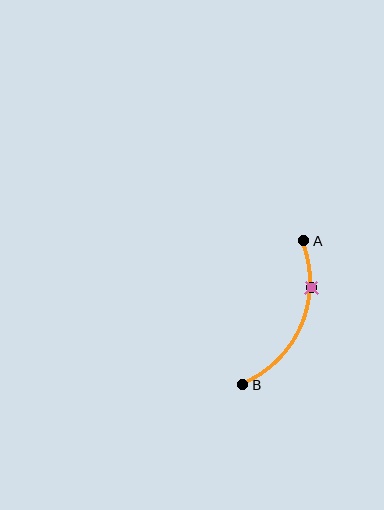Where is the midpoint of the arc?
The arc midpoint is the point on the curve farthest from the straight line joining A and B. It sits to the right of that line.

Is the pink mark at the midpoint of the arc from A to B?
No. The pink mark lies on the arc but is closer to endpoint A. The arc midpoint would be at the point on the curve equidistant along the arc from both A and B.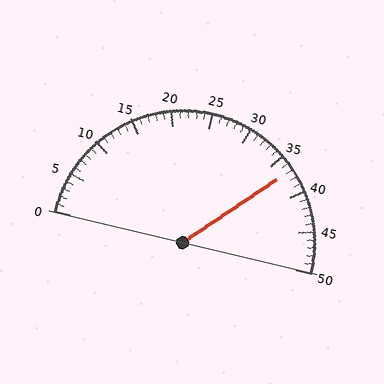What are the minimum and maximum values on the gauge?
The gauge ranges from 0 to 50.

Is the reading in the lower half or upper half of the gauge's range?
The reading is in the upper half of the range (0 to 50).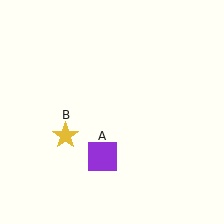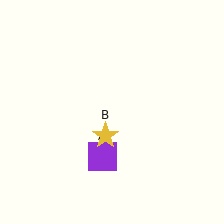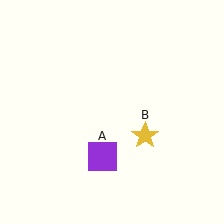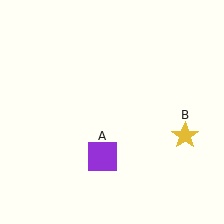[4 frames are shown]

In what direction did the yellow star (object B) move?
The yellow star (object B) moved right.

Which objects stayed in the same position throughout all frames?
Purple square (object A) remained stationary.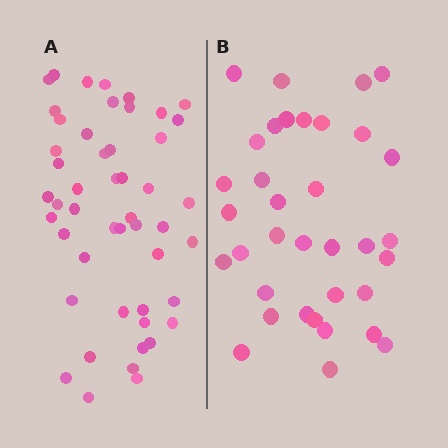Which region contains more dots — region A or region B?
Region A (the left region) has more dots.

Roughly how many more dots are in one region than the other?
Region A has approximately 15 more dots than region B.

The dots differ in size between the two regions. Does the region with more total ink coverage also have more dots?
No. Region B has more total ink coverage because its dots are larger, but region A actually contains more individual dots. Total area can be misleading — the number of items is what matters here.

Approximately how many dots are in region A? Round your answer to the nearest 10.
About 50 dots. (The exact count is 49, which rounds to 50.)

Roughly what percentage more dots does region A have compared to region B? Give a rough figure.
About 40% more.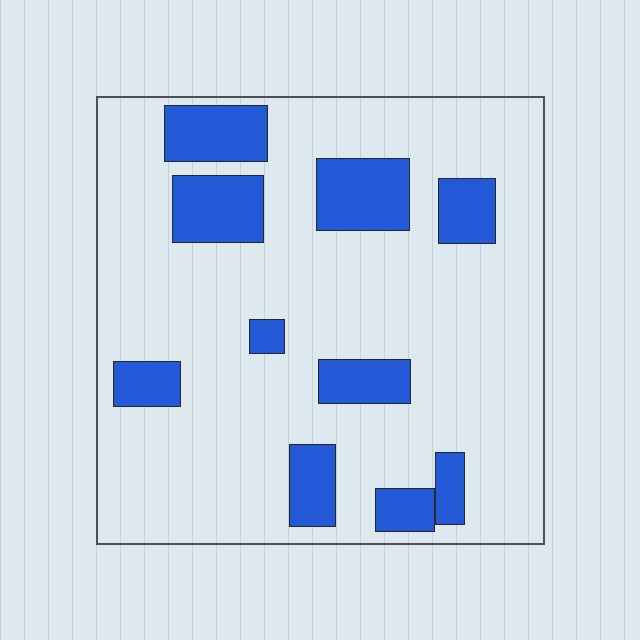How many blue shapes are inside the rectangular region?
10.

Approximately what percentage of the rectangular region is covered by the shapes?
Approximately 20%.